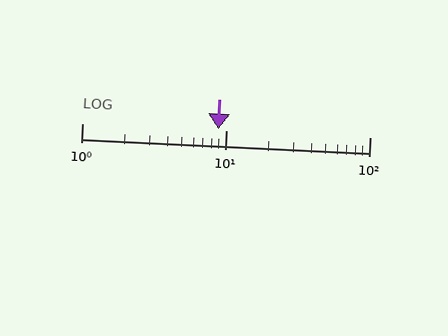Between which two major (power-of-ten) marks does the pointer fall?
The pointer is between 1 and 10.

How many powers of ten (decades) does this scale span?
The scale spans 2 decades, from 1 to 100.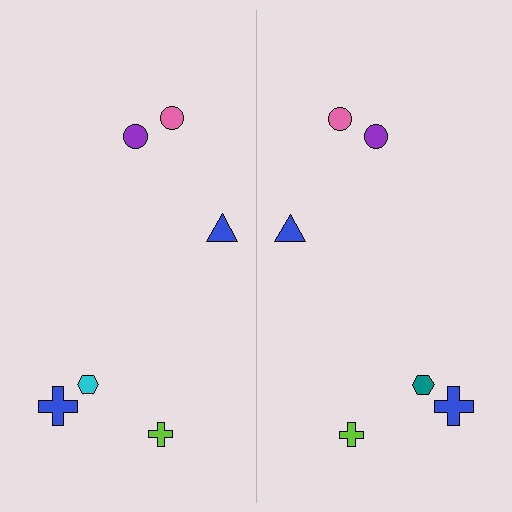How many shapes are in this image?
There are 12 shapes in this image.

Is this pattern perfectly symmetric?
No, the pattern is not perfectly symmetric. The teal hexagon on the right side breaks the symmetry — its mirror counterpart is cyan.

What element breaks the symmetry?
The teal hexagon on the right side breaks the symmetry — its mirror counterpart is cyan.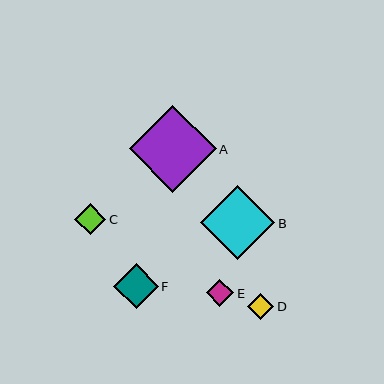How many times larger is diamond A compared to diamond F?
Diamond A is approximately 1.9 times the size of diamond F.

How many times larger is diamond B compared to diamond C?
Diamond B is approximately 2.4 times the size of diamond C.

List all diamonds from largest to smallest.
From largest to smallest: A, B, F, C, E, D.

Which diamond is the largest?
Diamond A is the largest with a size of approximately 87 pixels.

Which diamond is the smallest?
Diamond D is the smallest with a size of approximately 26 pixels.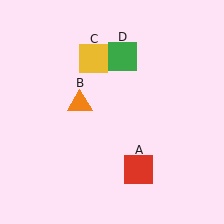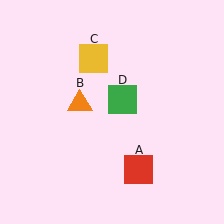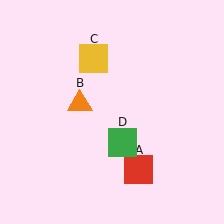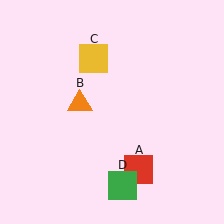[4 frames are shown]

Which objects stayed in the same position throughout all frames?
Red square (object A) and orange triangle (object B) and yellow square (object C) remained stationary.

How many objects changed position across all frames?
1 object changed position: green square (object D).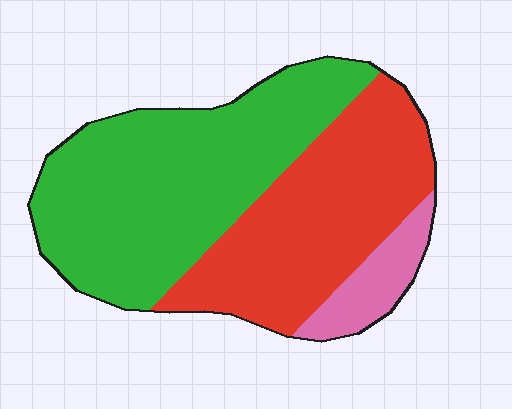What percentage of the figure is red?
Red covers roughly 40% of the figure.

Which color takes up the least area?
Pink, at roughly 10%.